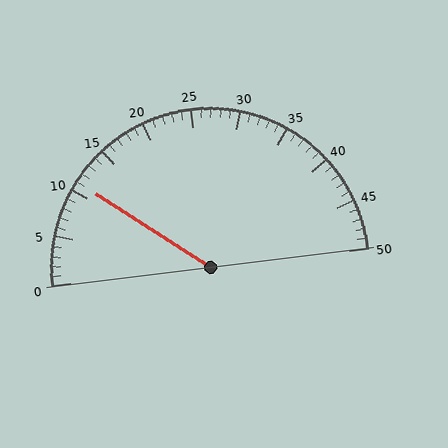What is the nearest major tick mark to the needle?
The nearest major tick mark is 10.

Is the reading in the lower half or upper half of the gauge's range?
The reading is in the lower half of the range (0 to 50).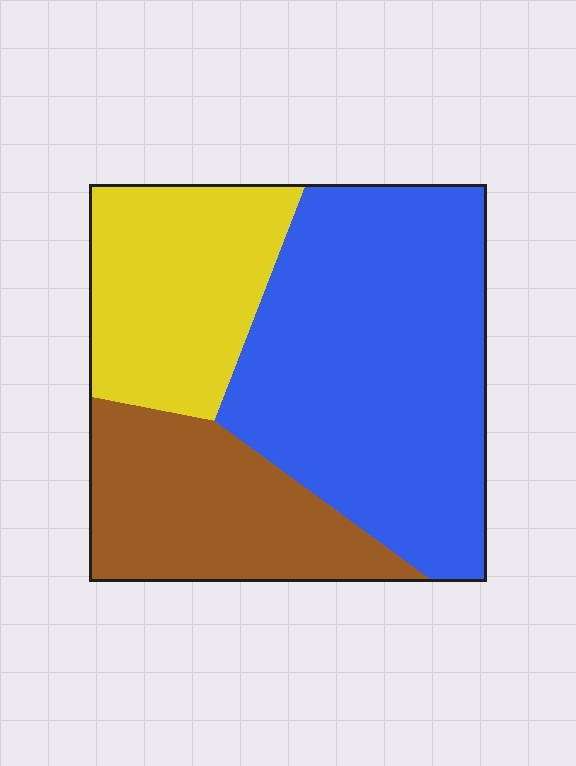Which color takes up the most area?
Blue, at roughly 50%.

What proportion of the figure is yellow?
Yellow takes up about one quarter (1/4) of the figure.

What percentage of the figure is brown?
Brown takes up less than a quarter of the figure.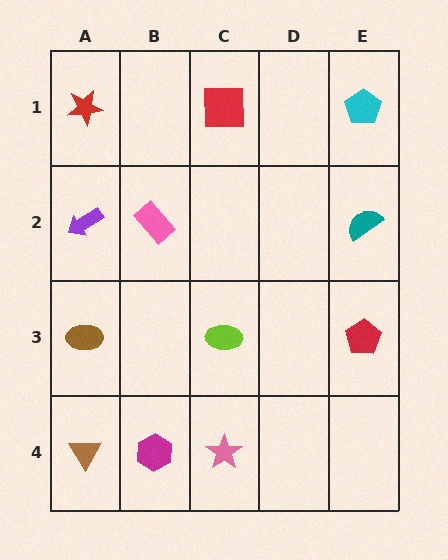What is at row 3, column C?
A lime ellipse.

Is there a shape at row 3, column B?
No, that cell is empty.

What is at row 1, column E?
A cyan pentagon.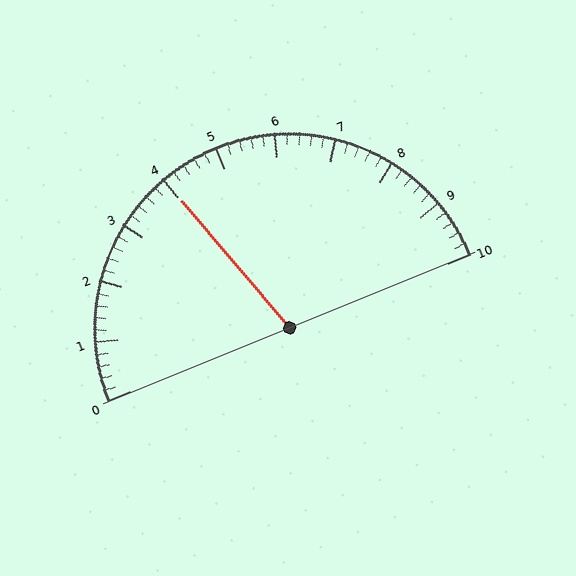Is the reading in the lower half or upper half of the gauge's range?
The reading is in the lower half of the range (0 to 10).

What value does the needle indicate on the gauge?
The needle indicates approximately 4.0.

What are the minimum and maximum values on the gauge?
The gauge ranges from 0 to 10.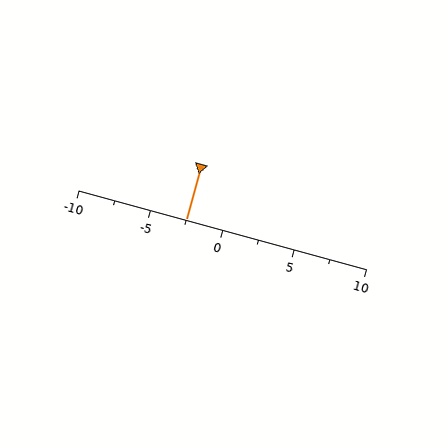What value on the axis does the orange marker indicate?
The marker indicates approximately -2.5.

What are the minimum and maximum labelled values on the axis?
The axis runs from -10 to 10.